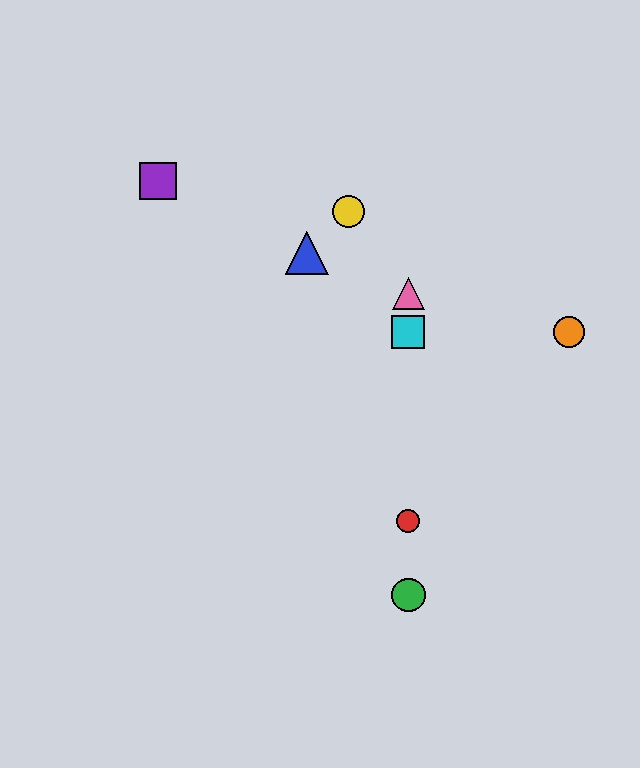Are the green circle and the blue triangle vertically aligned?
No, the green circle is at x≈408 and the blue triangle is at x≈307.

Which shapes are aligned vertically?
The red circle, the green circle, the cyan square, the pink triangle are aligned vertically.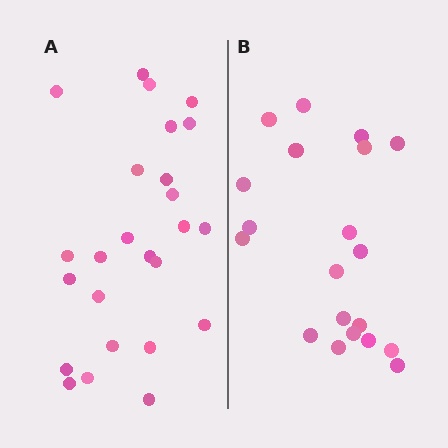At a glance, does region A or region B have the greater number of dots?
Region A (the left region) has more dots.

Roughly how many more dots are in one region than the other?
Region A has about 5 more dots than region B.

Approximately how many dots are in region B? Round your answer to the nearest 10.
About 20 dots.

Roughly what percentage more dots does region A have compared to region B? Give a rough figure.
About 25% more.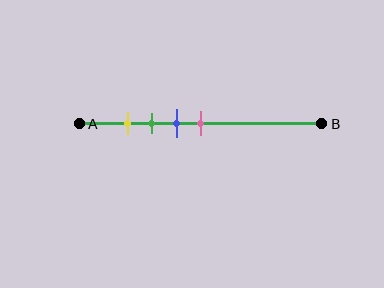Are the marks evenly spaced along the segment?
Yes, the marks are approximately evenly spaced.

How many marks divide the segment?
There are 4 marks dividing the segment.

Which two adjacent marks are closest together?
The yellow and green marks are the closest adjacent pair.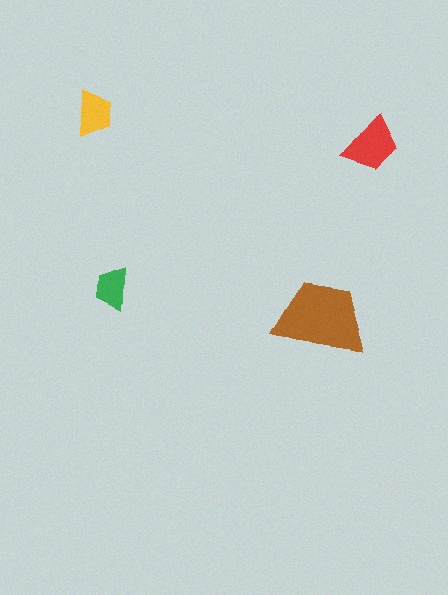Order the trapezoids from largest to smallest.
the brown one, the red one, the yellow one, the green one.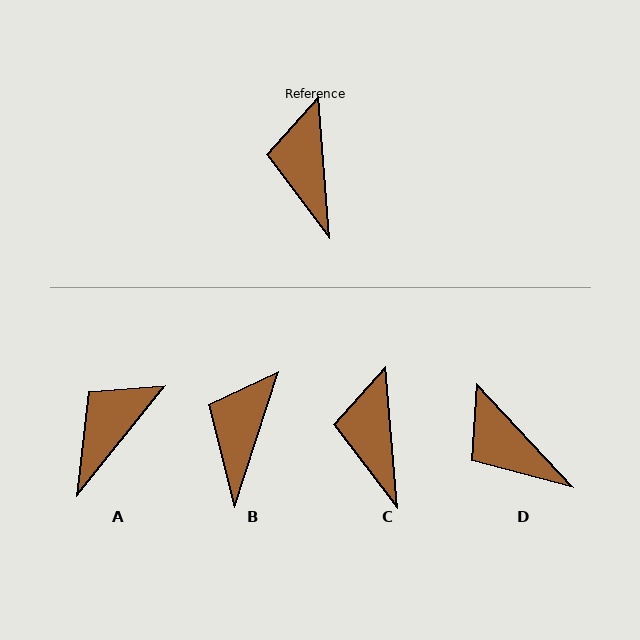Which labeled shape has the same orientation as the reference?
C.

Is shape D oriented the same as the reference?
No, it is off by about 38 degrees.